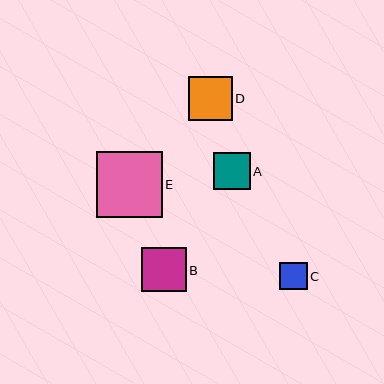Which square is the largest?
Square E is the largest with a size of approximately 66 pixels.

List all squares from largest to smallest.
From largest to smallest: E, B, D, A, C.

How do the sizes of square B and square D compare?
Square B and square D are approximately the same size.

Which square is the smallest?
Square C is the smallest with a size of approximately 28 pixels.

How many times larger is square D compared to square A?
Square D is approximately 1.2 times the size of square A.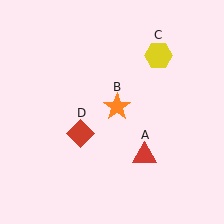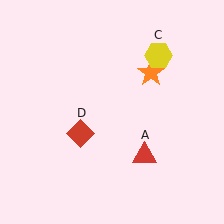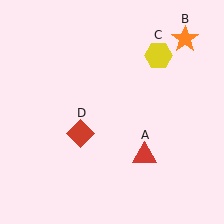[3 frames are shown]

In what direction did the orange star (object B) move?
The orange star (object B) moved up and to the right.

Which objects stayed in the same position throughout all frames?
Red triangle (object A) and yellow hexagon (object C) and red diamond (object D) remained stationary.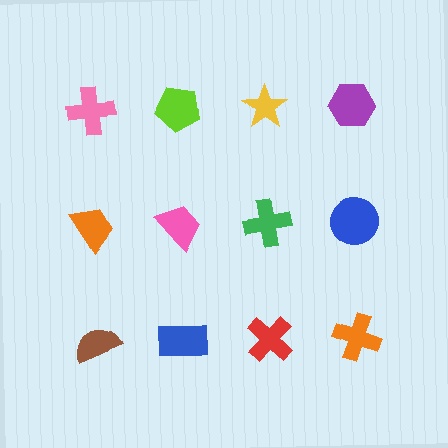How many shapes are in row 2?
4 shapes.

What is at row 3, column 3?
A red cross.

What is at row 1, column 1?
A pink cross.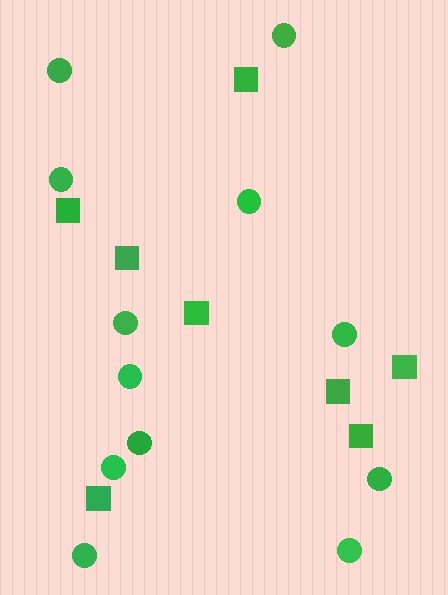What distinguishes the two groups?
There are 2 groups: one group of circles (12) and one group of squares (8).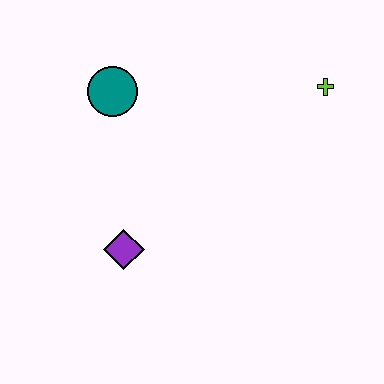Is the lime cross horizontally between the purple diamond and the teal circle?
No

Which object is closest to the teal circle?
The purple diamond is closest to the teal circle.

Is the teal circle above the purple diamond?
Yes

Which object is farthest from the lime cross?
The purple diamond is farthest from the lime cross.